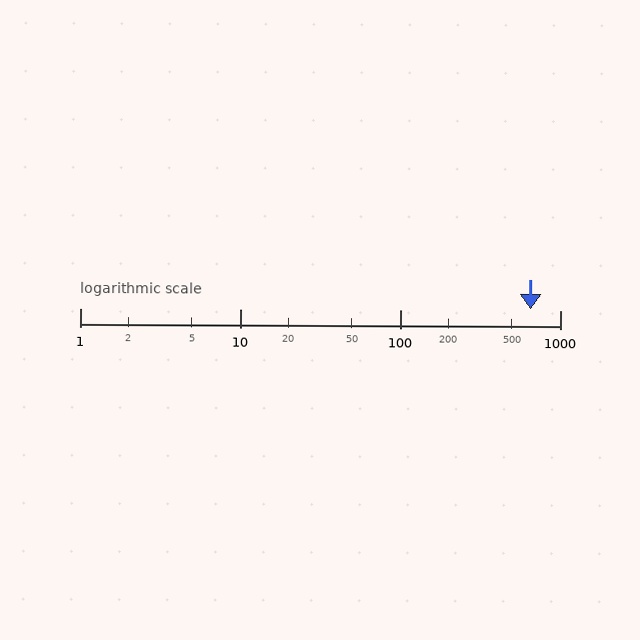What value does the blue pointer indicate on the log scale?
The pointer indicates approximately 650.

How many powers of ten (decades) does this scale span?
The scale spans 3 decades, from 1 to 1000.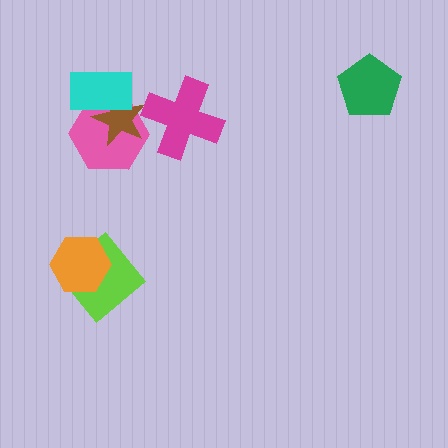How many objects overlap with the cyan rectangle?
2 objects overlap with the cyan rectangle.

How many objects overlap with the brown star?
2 objects overlap with the brown star.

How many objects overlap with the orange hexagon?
1 object overlaps with the orange hexagon.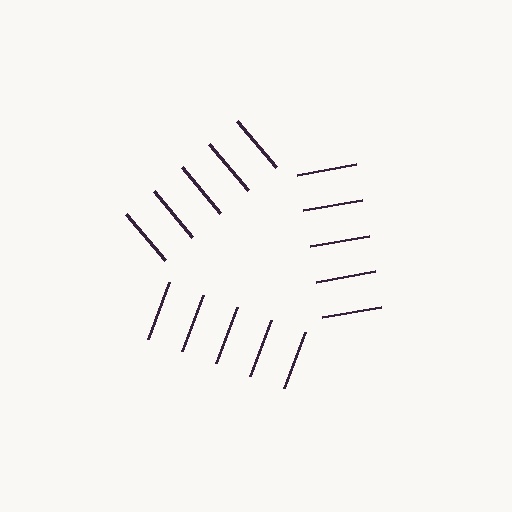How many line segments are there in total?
15 — 5 along each of the 3 edges.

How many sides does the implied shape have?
3 sides — the line-ends trace a triangle.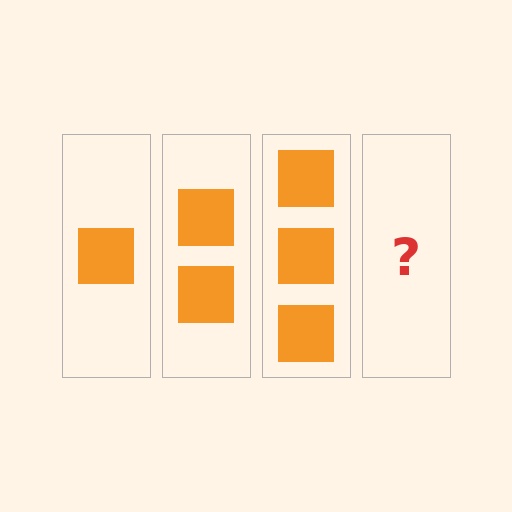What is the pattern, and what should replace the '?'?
The pattern is that each step adds one more square. The '?' should be 4 squares.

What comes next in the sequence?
The next element should be 4 squares.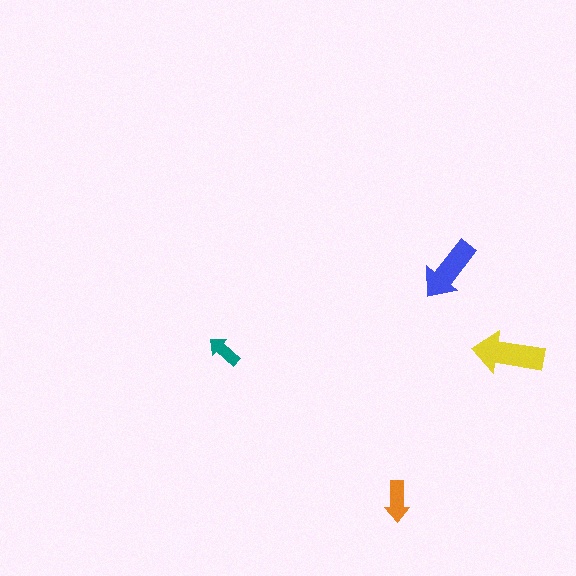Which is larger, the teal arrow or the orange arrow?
The orange one.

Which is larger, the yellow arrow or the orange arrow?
The yellow one.